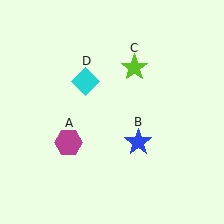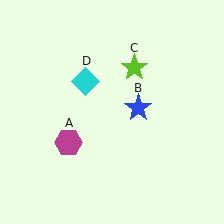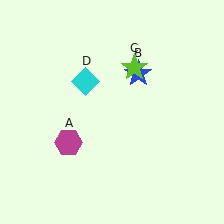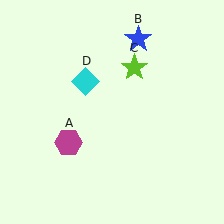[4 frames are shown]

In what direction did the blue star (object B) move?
The blue star (object B) moved up.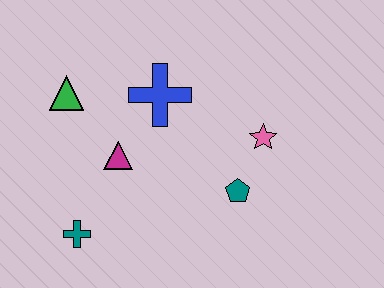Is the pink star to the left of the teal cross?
No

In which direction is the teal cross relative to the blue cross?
The teal cross is below the blue cross.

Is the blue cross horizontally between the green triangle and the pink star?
Yes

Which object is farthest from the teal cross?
The pink star is farthest from the teal cross.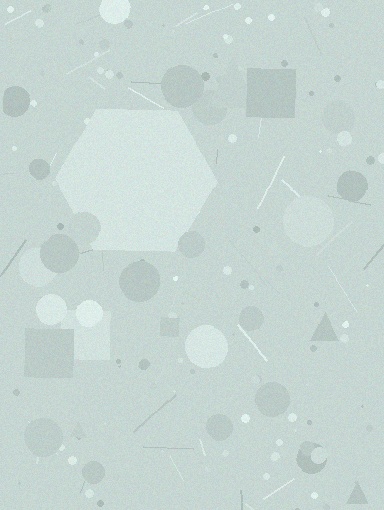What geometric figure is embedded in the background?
A hexagon is embedded in the background.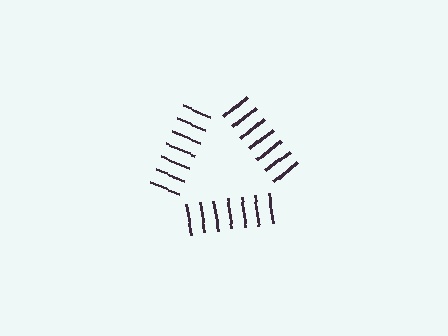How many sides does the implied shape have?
3 sides — the line-ends trace a triangle.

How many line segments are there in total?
21 — 7 along each of the 3 edges.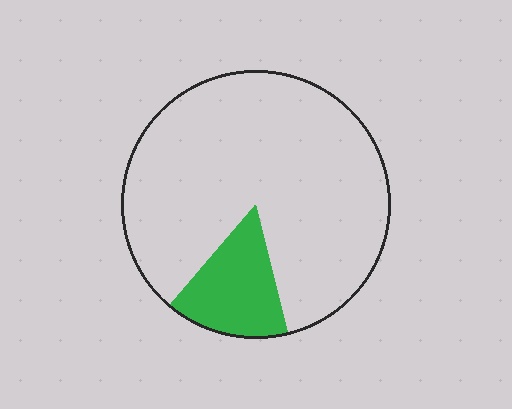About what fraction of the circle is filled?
About one sixth (1/6).